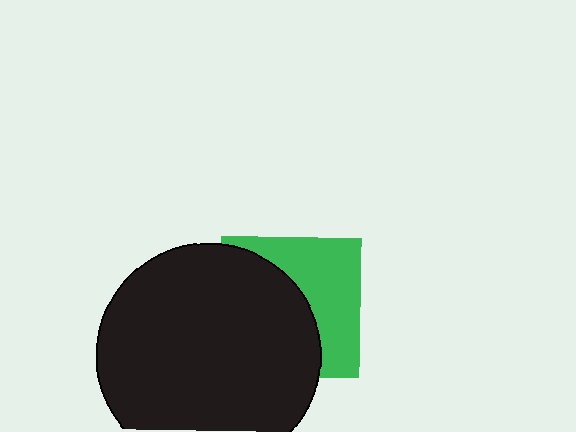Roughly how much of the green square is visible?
A small part of it is visible (roughly 44%).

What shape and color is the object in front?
The object in front is a black circle.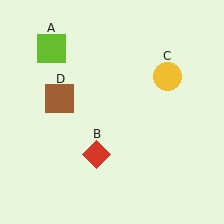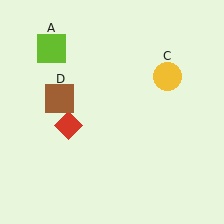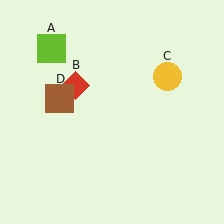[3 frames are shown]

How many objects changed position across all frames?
1 object changed position: red diamond (object B).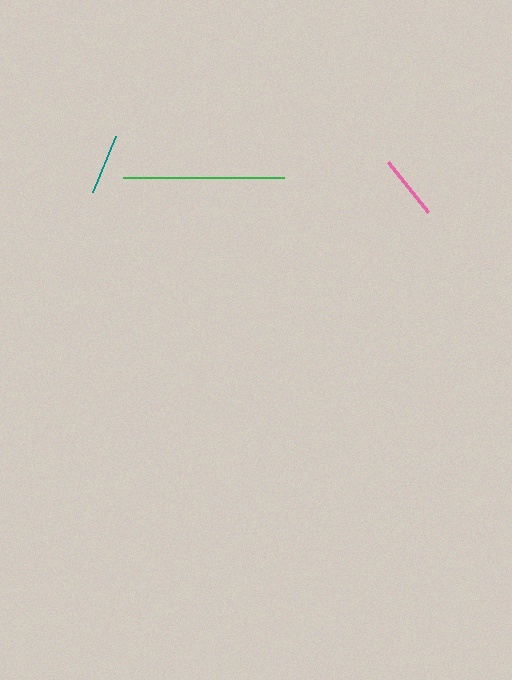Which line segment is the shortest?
The teal line is the shortest at approximately 61 pixels.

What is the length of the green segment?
The green segment is approximately 160 pixels long.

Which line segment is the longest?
The green line is the longest at approximately 160 pixels.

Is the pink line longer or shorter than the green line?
The green line is longer than the pink line.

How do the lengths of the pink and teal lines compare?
The pink and teal lines are approximately the same length.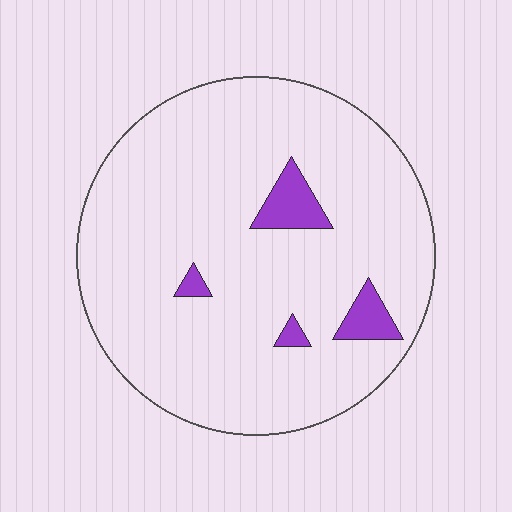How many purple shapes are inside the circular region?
4.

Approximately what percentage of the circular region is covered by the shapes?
Approximately 5%.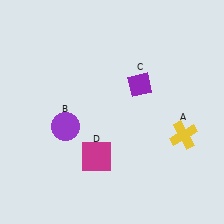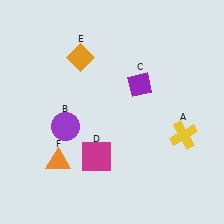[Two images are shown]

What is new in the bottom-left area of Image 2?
An orange triangle (F) was added in the bottom-left area of Image 2.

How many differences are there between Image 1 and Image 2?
There are 2 differences between the two images.